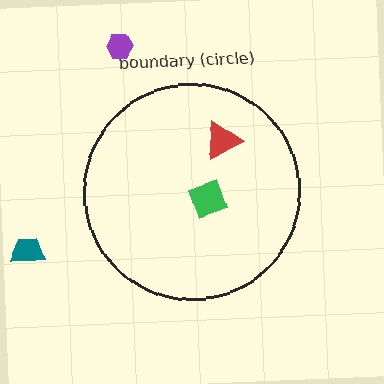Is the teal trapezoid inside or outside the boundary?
Outside.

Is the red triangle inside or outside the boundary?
Inside.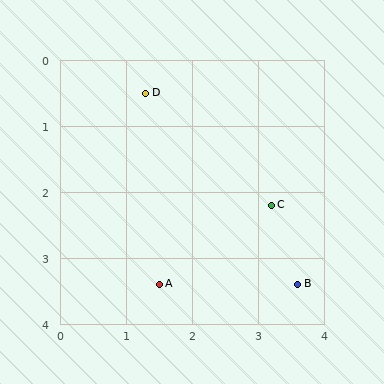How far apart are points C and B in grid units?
Points C and B are about 1.3 grid units apart.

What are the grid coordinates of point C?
Point C is at approximately (3.2, 2.2).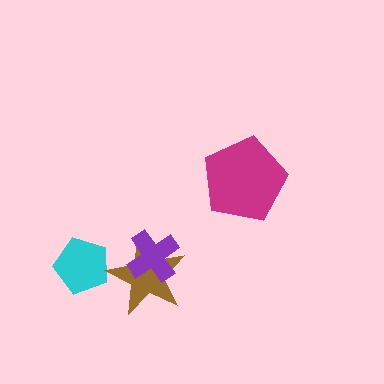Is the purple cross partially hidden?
No, no other shape covers it.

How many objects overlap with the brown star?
2 objects overlap with the brown star.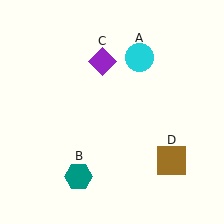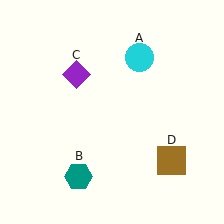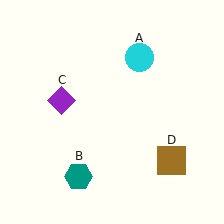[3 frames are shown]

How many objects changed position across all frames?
1 object changed position: purple diamond (object C).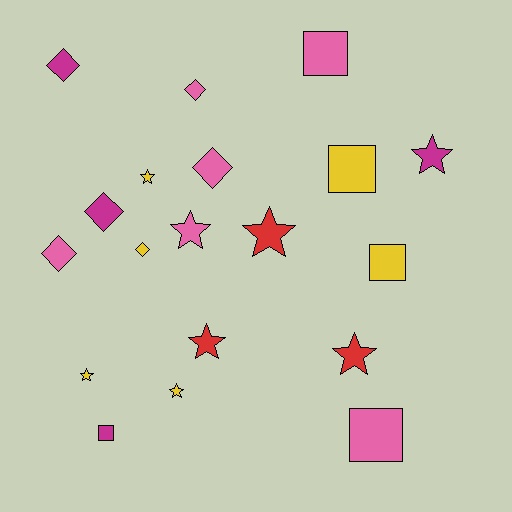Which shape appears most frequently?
Star, with 8 objects.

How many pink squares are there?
There are 2 pink squares.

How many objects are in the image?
There are 19 objects.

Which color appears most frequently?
Pink, with 6 objects.